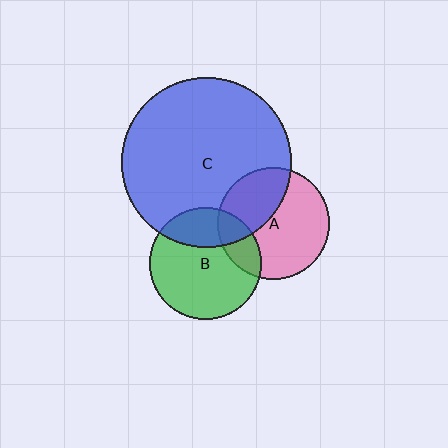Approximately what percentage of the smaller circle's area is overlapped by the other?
Approximately 35%.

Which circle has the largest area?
Circle C (blue).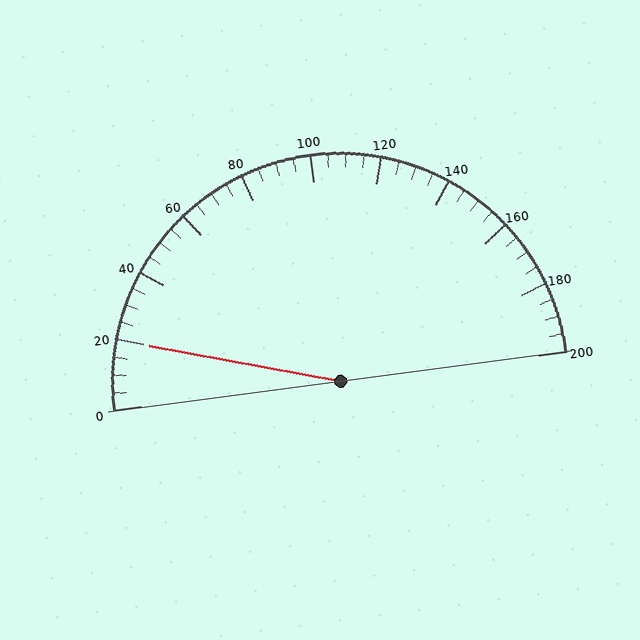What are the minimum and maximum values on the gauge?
The gauge ranges from 0 to 200.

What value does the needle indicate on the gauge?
The needle indicates approximately 20.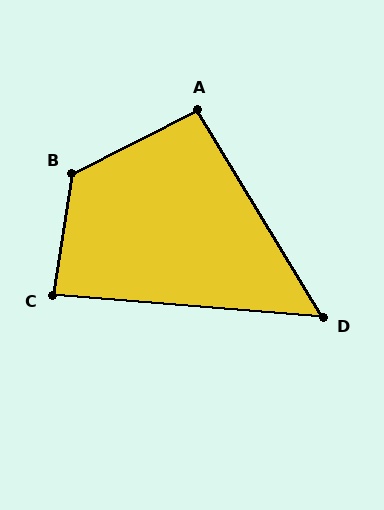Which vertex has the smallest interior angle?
D, at approximately 54 degrees.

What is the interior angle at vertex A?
Approximately 94 degrees (approximately right).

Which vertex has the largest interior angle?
B, at approximately 126 degrees.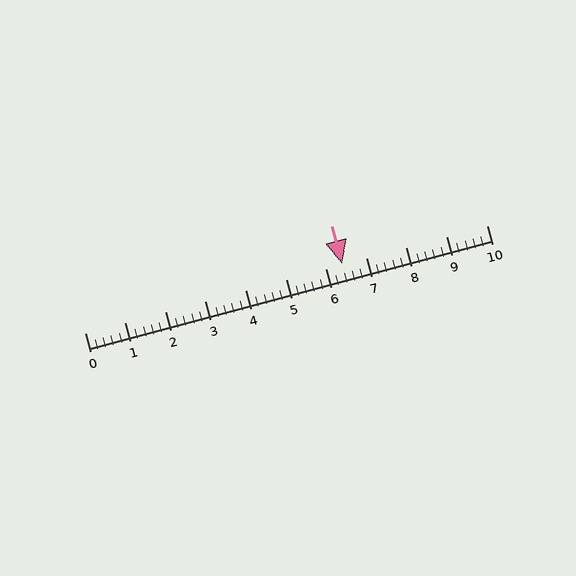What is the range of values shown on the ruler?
The ruler shows values from 0 to 10.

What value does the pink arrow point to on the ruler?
The pink arrow points to approximately 6.4.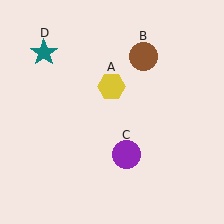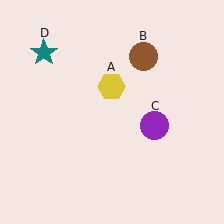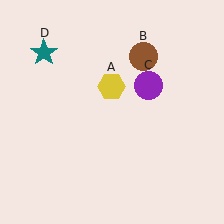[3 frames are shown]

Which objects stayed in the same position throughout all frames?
Yellow hexagon (object A) and brown circle (object B) and teal star (object D) remained stationary.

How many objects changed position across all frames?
1 object changed position: purple circle (object C).